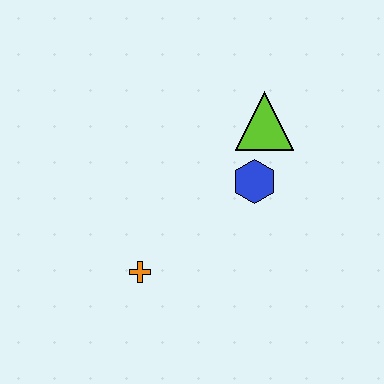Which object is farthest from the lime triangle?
The orange cross is farthest from the lime triangle.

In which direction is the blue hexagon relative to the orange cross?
The blue hexagon is to the right of the orange cross.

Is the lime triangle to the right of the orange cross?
Yes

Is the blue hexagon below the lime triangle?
Yes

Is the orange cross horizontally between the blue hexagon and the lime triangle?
No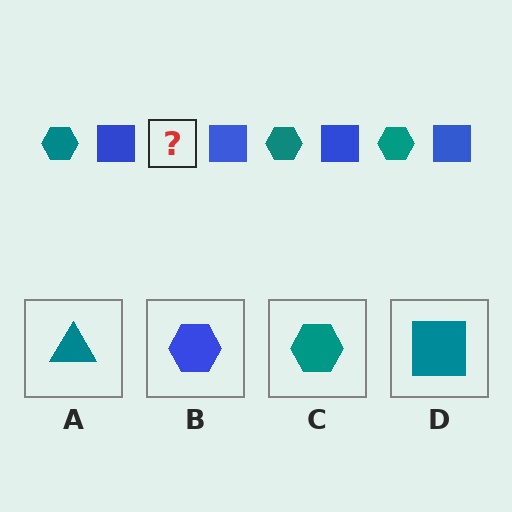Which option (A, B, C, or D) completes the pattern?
C.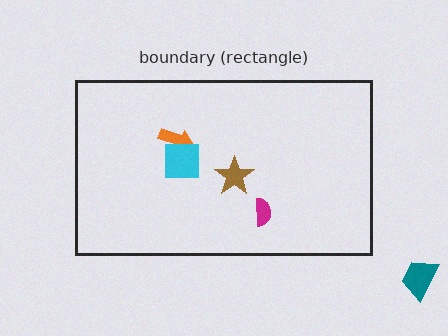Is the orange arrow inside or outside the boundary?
Inside.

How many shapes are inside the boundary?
4 inside, 1 outside.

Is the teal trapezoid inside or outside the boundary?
Outside.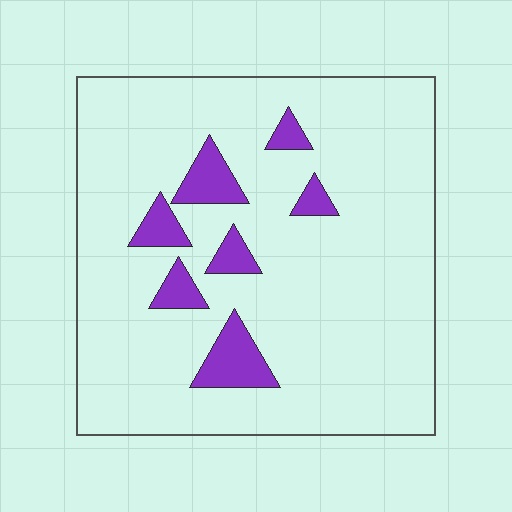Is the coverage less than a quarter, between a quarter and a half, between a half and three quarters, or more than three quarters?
Less than a quarter.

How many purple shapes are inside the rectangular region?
7.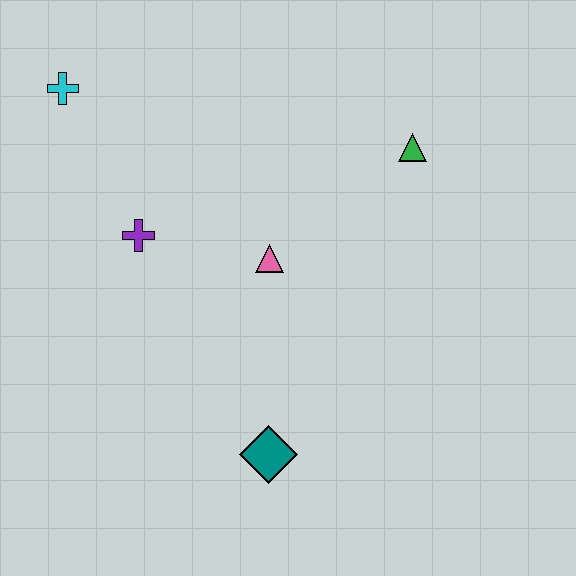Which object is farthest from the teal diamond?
The cyan cross is farthest from the teal diamond.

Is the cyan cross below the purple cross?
No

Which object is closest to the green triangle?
The pink triangle is closest to the green triangle.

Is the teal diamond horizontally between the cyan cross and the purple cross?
No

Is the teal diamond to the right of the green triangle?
No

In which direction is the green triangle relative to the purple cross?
The green triangle is to the right of the purple cross.